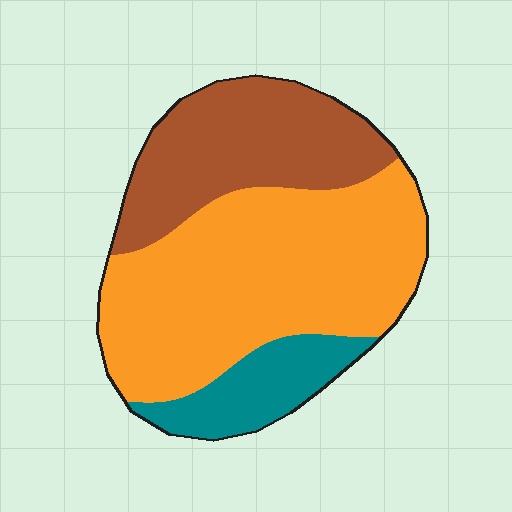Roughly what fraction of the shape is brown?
Brown covers roughly 30% of the shape.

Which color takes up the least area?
Teal, at roughly 15%.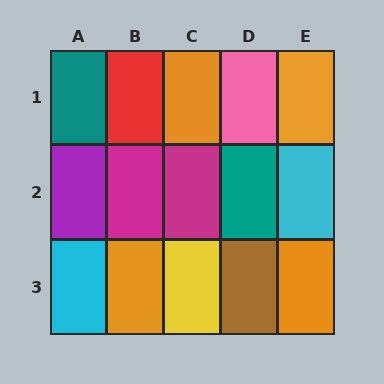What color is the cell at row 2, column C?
Magenta.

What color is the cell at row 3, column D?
Brown.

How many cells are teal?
2 cells are teal.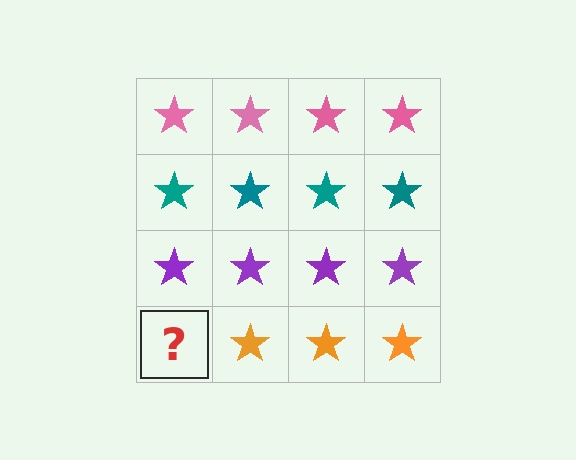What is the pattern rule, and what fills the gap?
The rule is that each row has a consistent color. The gap should be filled with an orange star.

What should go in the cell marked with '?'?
The missing cell should contain an orange star.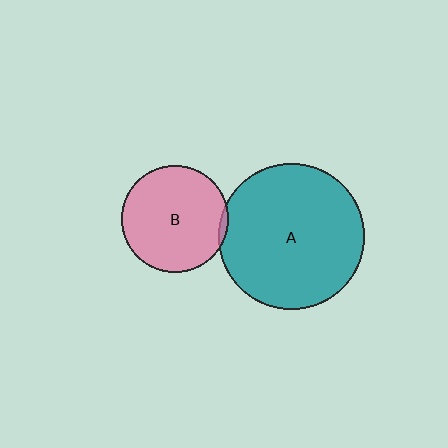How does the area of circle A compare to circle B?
Approximately 1.9 times.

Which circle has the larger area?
Circle A (teal).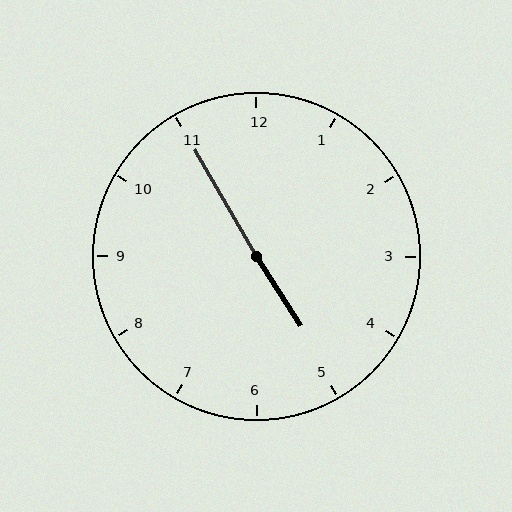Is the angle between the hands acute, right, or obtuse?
It is obtuse.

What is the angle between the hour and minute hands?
Approximately 178 degrees.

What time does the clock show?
4:55.